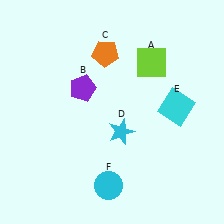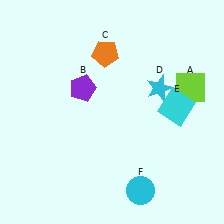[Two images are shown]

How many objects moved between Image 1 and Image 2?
3 objects moved between the two images.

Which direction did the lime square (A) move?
The lime square (A) moved right.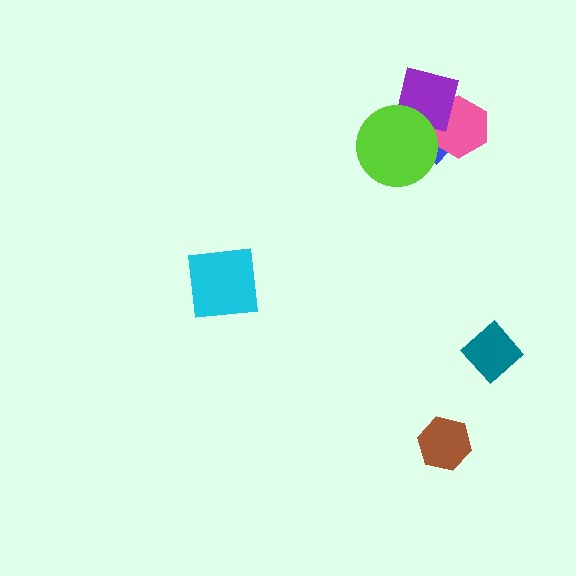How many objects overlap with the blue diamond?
3 objects overlap with the blue diamond.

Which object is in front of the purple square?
The lime circle is in front of the purple square.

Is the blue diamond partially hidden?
Yes, it is partially covered by another shape.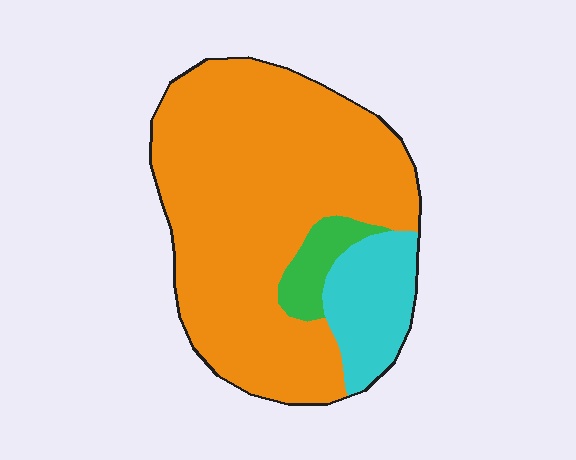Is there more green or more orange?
Orange.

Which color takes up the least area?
Green, at roughly 5%.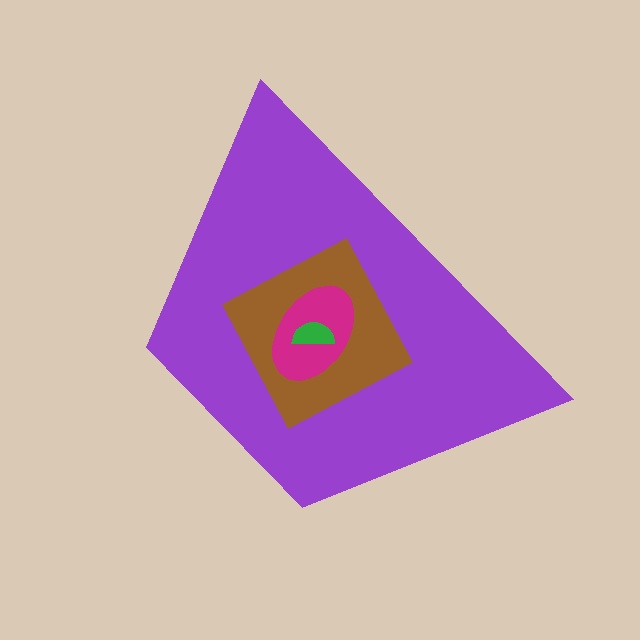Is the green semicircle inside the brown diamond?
Yes.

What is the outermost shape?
The purple trapezoid.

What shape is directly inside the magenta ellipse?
The green semicircle.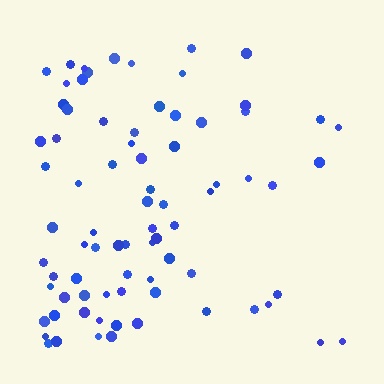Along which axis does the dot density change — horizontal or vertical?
Horizontal.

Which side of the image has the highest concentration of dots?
The left.